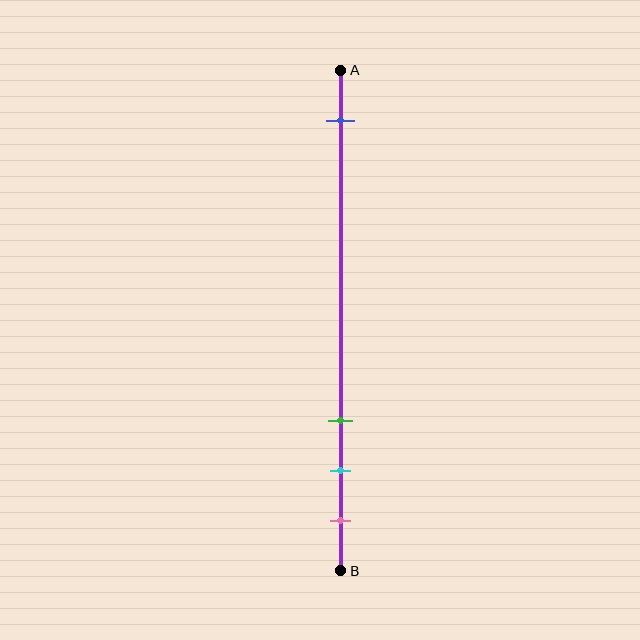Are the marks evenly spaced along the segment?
No, the marks are not evenly spaced.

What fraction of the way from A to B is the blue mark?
The blue mark is approximately 10% (0.1) of the way from A to B.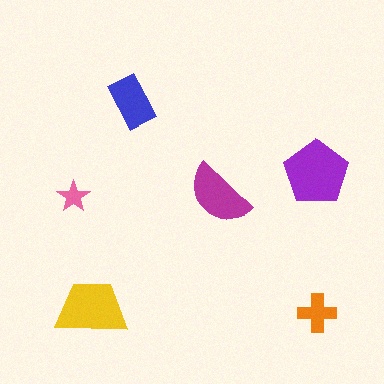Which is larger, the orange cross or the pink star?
The orange cross.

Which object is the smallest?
The pink star.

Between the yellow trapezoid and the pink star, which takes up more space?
The yellow trapezoid.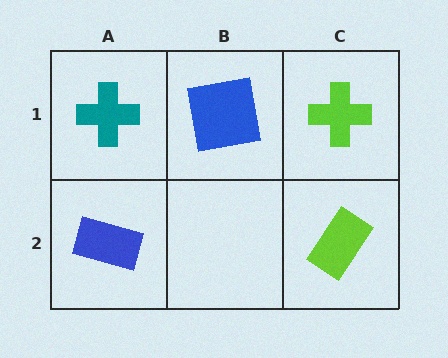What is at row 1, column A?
A teal cross.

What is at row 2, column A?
A blue rectangle.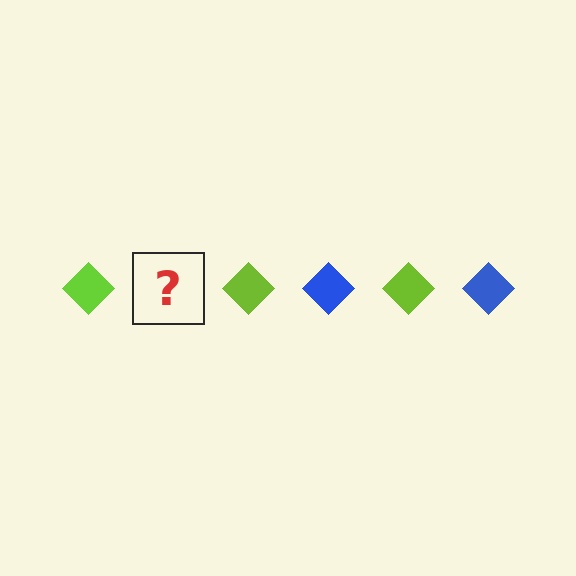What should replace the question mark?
The question mark should be replaced with a blue diamond.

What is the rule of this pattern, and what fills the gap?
The rule is that the pattern cycles through lime, blue diamonds. The gap should be filled with a blue diamond.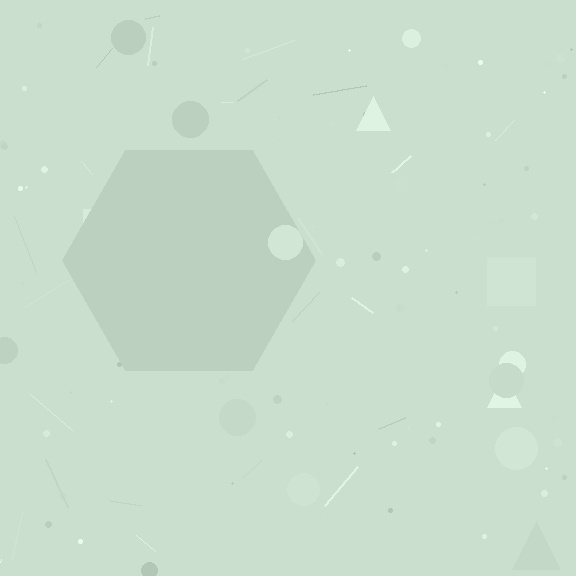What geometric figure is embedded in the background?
A hexagon is embedded in the background.